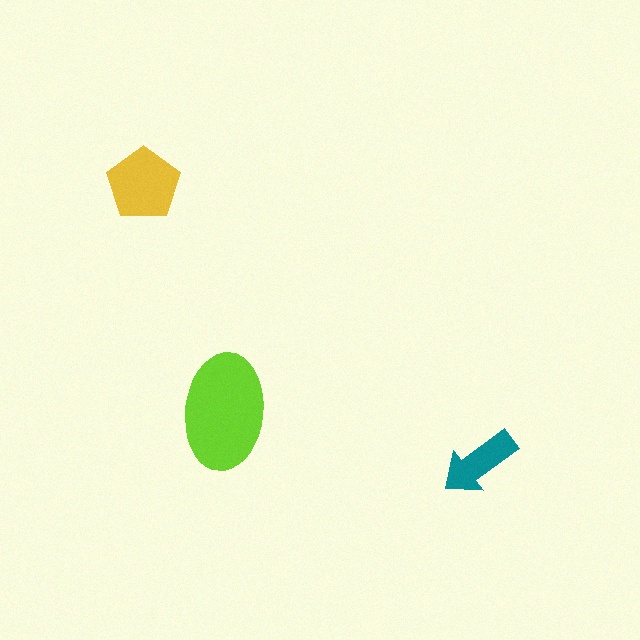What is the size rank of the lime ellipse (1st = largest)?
1st.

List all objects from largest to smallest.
The lime ellipse, the yellow pentagon, the teal arrow.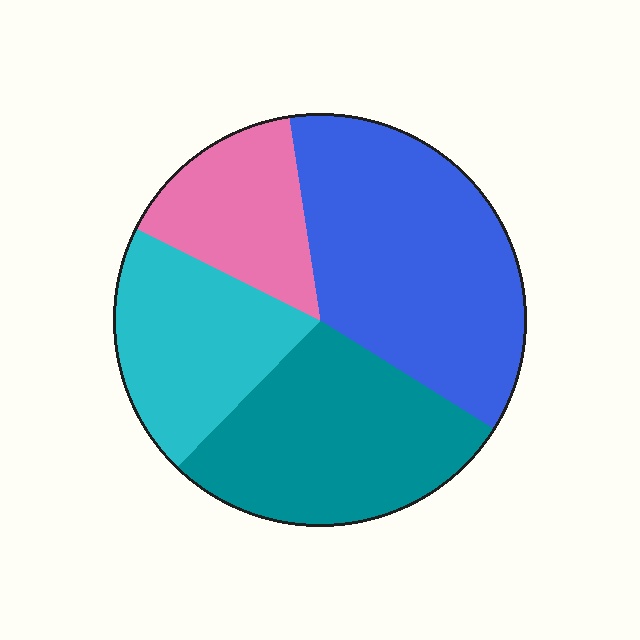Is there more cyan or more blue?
Blue.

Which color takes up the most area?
Blue, at roughly 35%.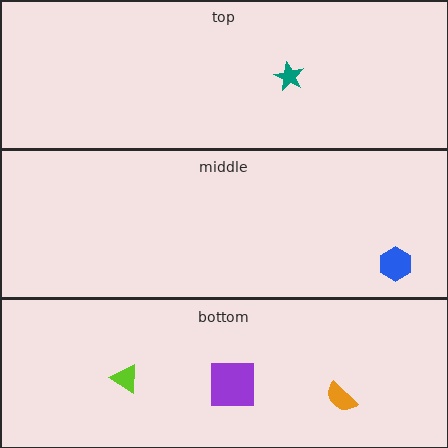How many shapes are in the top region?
1.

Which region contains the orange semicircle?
The bottom region.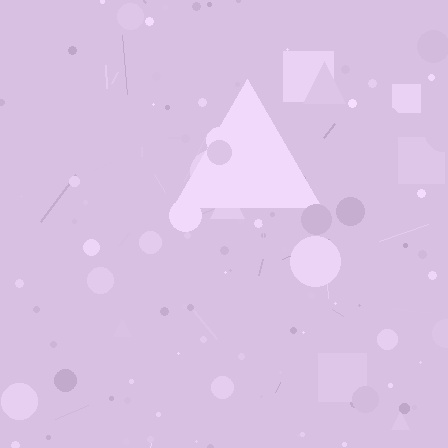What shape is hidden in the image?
A triangle is hidden in the image.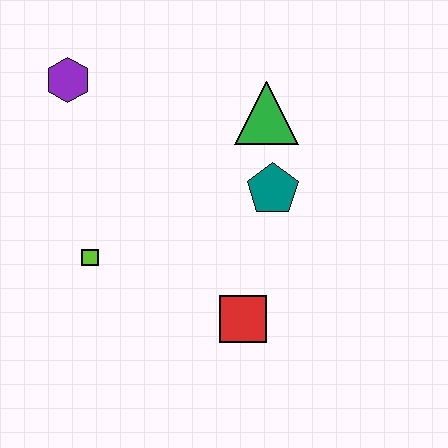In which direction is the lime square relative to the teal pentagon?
The lime square is to the left of the teal pentagon.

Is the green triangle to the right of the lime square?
Yes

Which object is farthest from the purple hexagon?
The red square is farthest from the purple hexagon.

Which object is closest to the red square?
The teal pentagon is closest to the red square.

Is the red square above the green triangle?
No